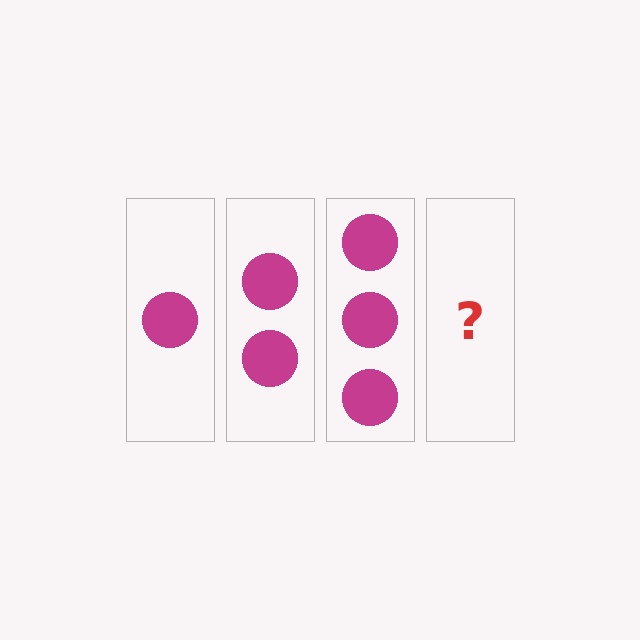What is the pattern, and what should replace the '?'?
The pattern is that each step adds one more circle. The '?' should be 4 circles.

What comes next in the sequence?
The next element should be 4 circles.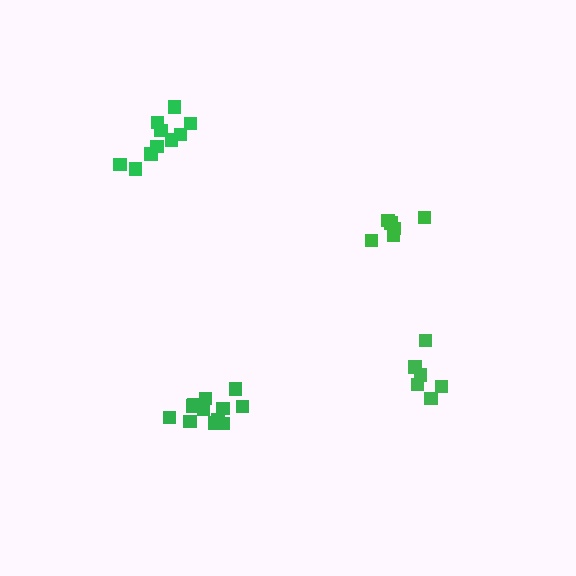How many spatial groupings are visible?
There are 4 spatial groupings.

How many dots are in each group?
Group 1: 6 dots, Group 2: 12 dots, Group 3: 10 dots, Group 4: 6 dots (34 total).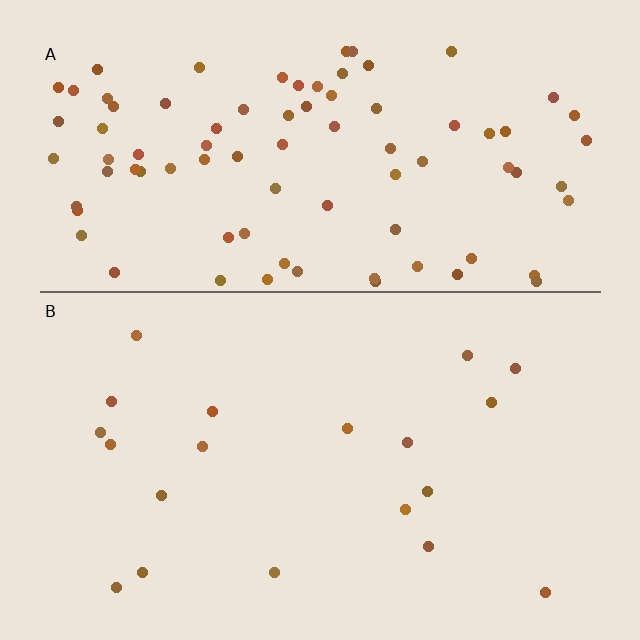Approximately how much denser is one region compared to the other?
Approximately 4.4× — region A over region B.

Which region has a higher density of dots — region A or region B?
A (the top).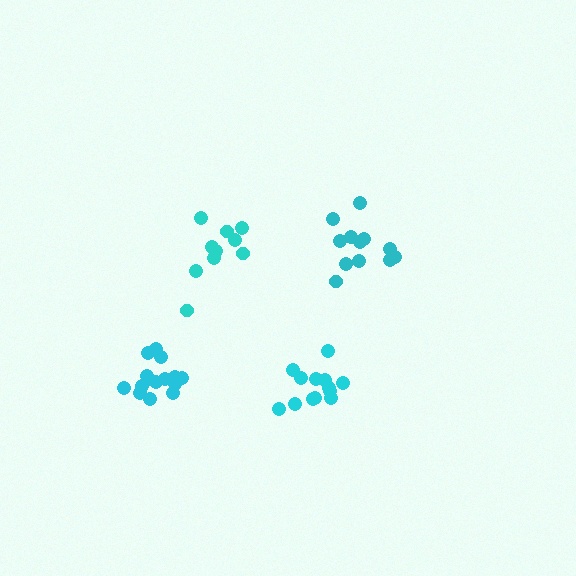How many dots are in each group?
Group 1: 10 dots, Group 2: 13 dots, Group 3: 15 dots, Group 4: 12 dots (50 total).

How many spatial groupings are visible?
There are 4 spatial groupings.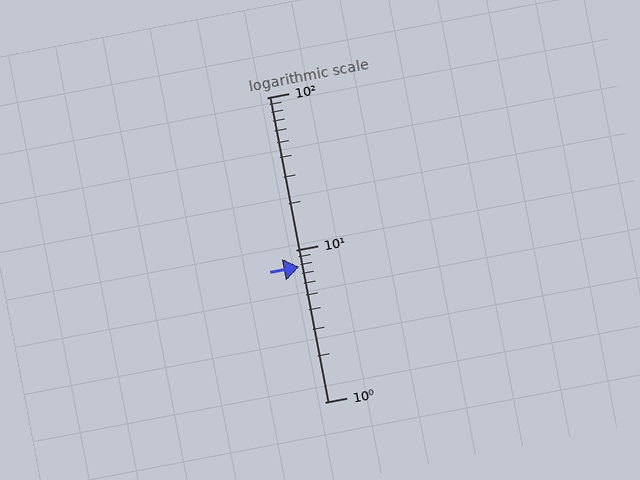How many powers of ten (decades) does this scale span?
The scale spans 2 decades, from 1 to 100.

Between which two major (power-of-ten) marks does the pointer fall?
The pointer is between 1 and 10.